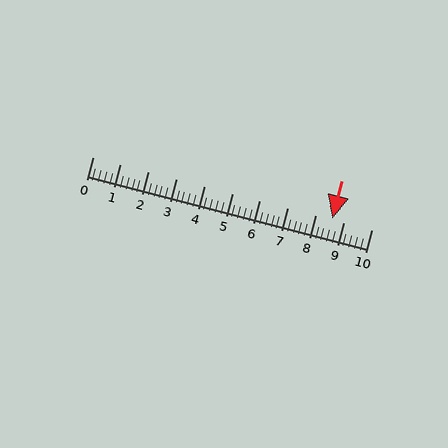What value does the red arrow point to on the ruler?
The red arrow points to approximately 8.6.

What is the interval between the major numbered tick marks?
The major tick marks are spaced 1 units apart.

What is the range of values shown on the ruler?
The ruler shows values from 0 to 10.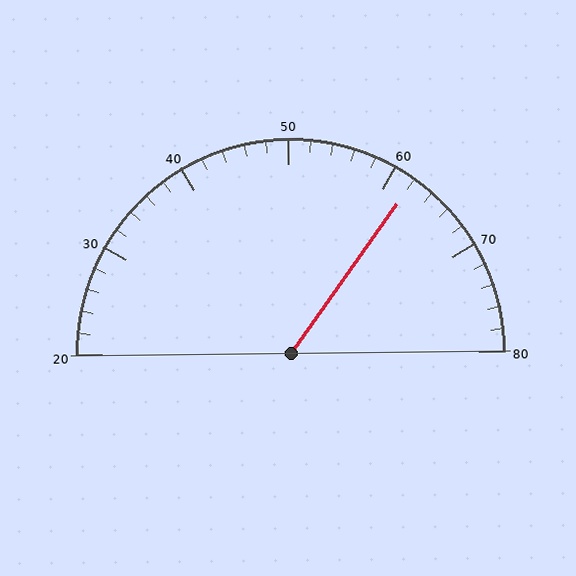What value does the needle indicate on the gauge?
The needle indicates approximately 62.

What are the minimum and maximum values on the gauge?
The gauge ranges from 20 to 80.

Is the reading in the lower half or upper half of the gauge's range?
The reading is in the upper half of the range (20 to 80).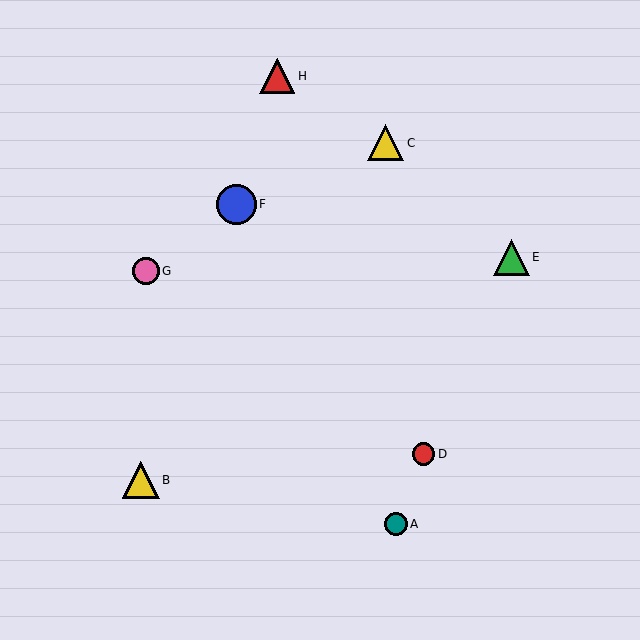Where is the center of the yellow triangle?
The center of the yellow triangle is at (141, 480).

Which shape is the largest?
The blue circle (labeled F) is the largest.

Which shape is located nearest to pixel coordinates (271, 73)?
The red triangle (labeled H) at (277, 76) is nearest to that location.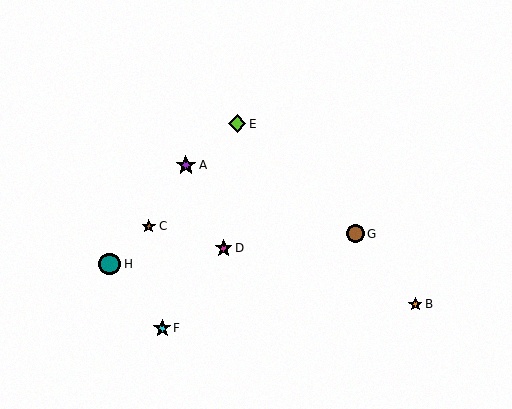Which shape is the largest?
The teal circle (labeled H) is the largest.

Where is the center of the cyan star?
The center of the cyan star is at (162, 328).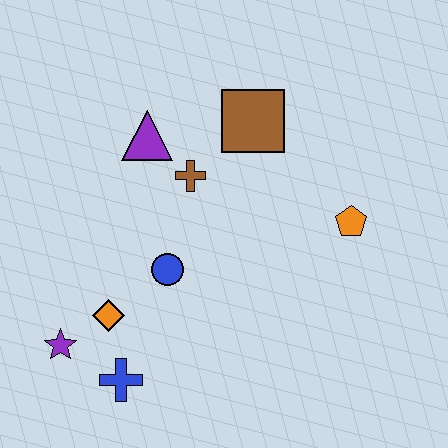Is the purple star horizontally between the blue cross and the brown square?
No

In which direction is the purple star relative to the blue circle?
The purple star is to the left of the blue circle.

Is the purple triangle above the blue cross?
Yes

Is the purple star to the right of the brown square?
No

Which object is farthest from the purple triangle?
The blue cross is farthest from the purple triangle.